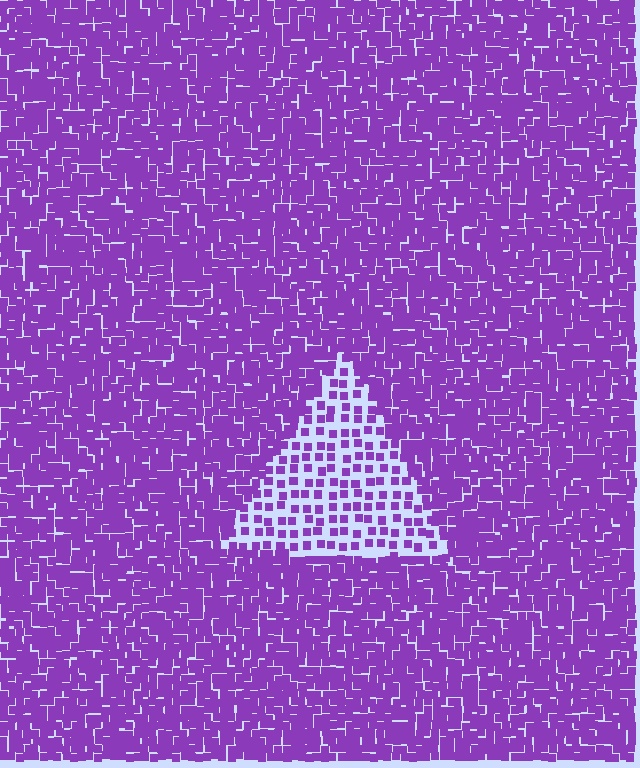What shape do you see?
I see a triangle.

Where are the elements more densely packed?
The elements are more densely packed outside the triangle boundary.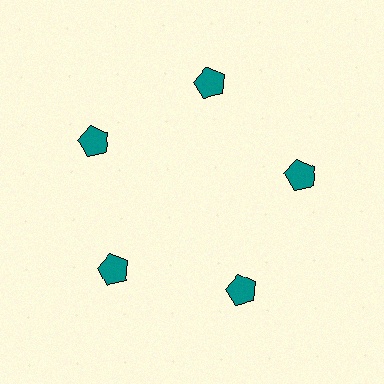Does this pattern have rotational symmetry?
Yes, this pattern has 5-fold rotational symmetry. It looks the same after rotating 72 degrees around the center.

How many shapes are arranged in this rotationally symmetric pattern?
There are 5 shapes, arranged in 5 groups of 1.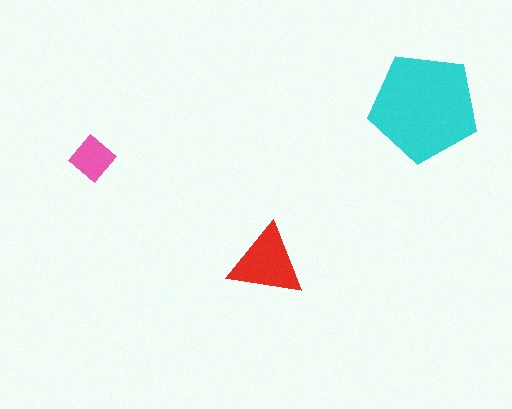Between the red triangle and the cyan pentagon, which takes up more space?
The cyan pentagon.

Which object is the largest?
The cyan pentagon.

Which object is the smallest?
The pink diamond.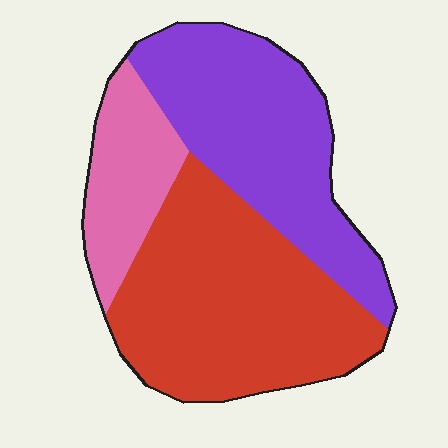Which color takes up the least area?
Pink, at roughly 15%.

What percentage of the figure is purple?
Purple takes up between a quarter and a half of the figure.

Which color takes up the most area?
Red, at roughly 45%.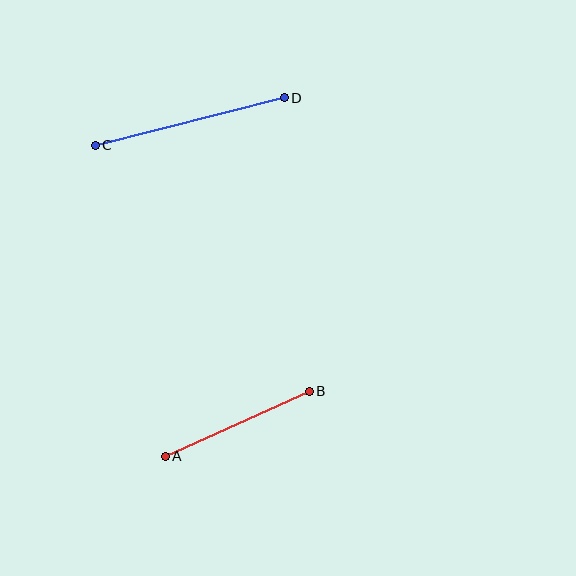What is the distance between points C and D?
The distance is approximately 195 pixels.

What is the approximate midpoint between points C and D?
The midpoint is at approximately (190, 121) pixels.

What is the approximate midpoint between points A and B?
The midpoint is at approximately (237, 424) pixels.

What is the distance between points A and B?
The distance is approximately 158 pixels.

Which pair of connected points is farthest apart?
Points C and D are farthest apart.